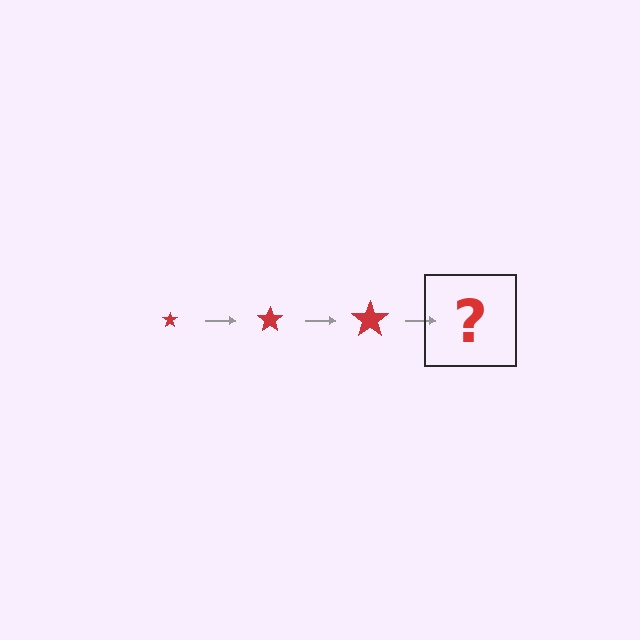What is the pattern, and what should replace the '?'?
The pattern is that the star gets progressively larger each step. The '?' should be a red star, larger than the previous one.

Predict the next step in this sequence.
The next step is a red star, larger than the previous one.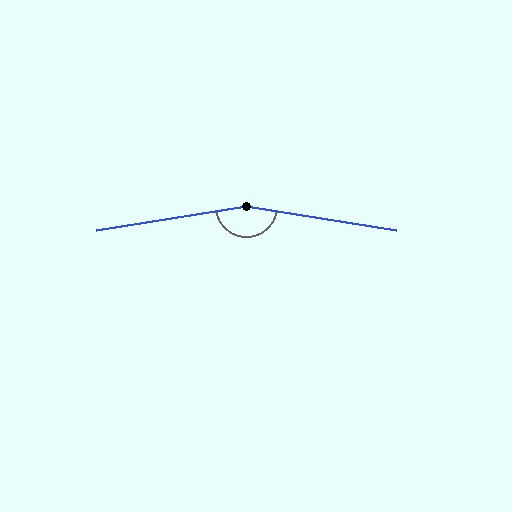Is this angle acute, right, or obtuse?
It is obtuse.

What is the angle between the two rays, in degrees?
Approximately 162 degrees.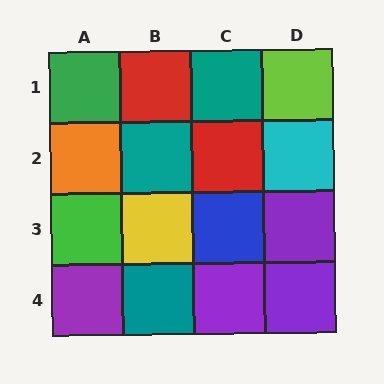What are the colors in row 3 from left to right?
Green, yellow, blue, purple.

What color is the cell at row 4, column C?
Purple.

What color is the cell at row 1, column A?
Green.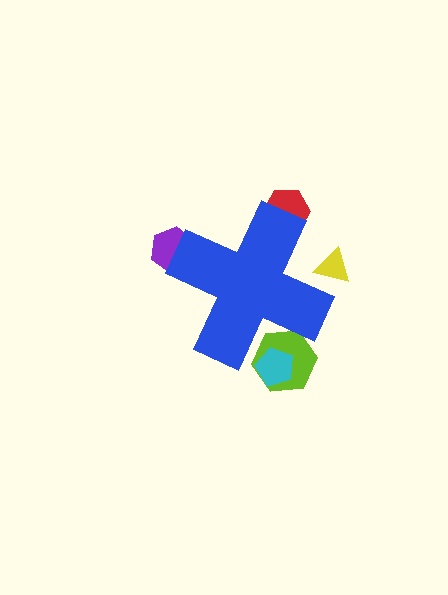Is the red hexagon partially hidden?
Yes, the red hexagon is partially hidden behind the blue cross.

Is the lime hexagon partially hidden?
Yes, the lime hexagon is partially hidden behind the blue cross.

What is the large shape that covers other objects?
A blue cross.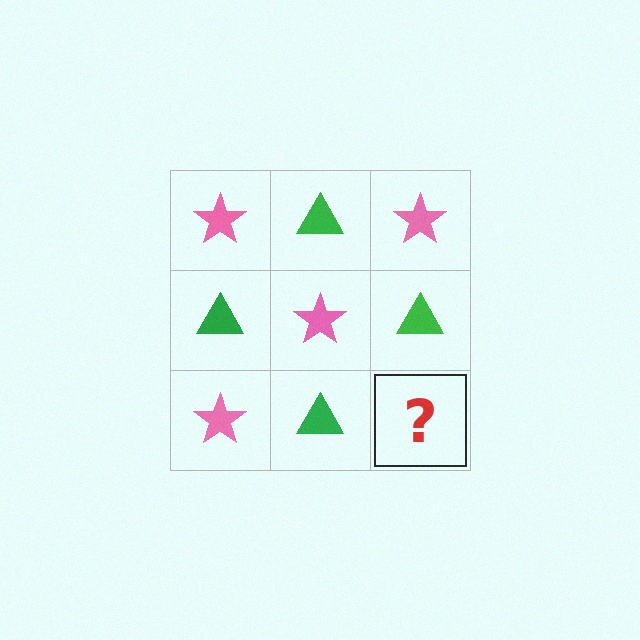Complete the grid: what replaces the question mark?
The question mark should be replaced with a pink star.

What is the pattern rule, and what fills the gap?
The rule is that it alternates pink star and green triangle in a checkerboard pattern. The gap should be filled with a pink star.